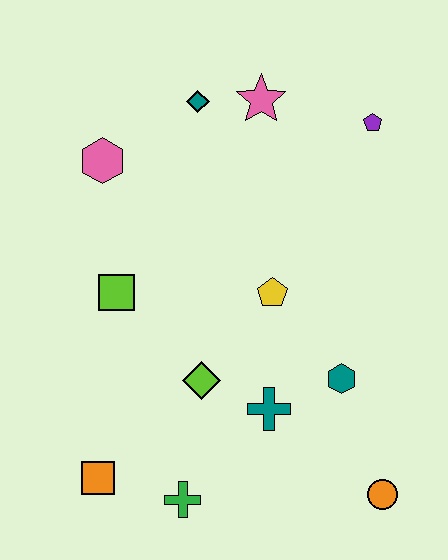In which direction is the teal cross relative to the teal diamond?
The teal cross is below the teal diamond.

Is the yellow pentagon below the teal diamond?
Yes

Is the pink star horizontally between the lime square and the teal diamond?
No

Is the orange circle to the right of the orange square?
Yes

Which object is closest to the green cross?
The orange square is closest to the green cross.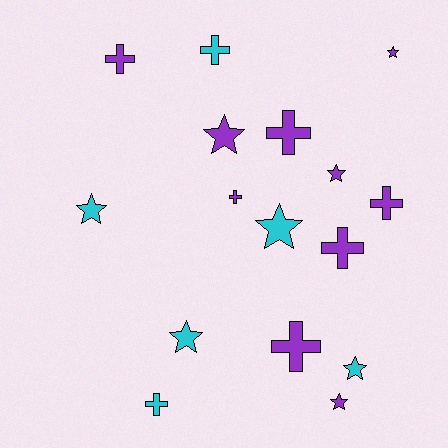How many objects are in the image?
There are 16 objects.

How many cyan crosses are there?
There are 2 cyan crosses.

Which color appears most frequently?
Purple, with 10 objects.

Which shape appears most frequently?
Cross, with 8 objects.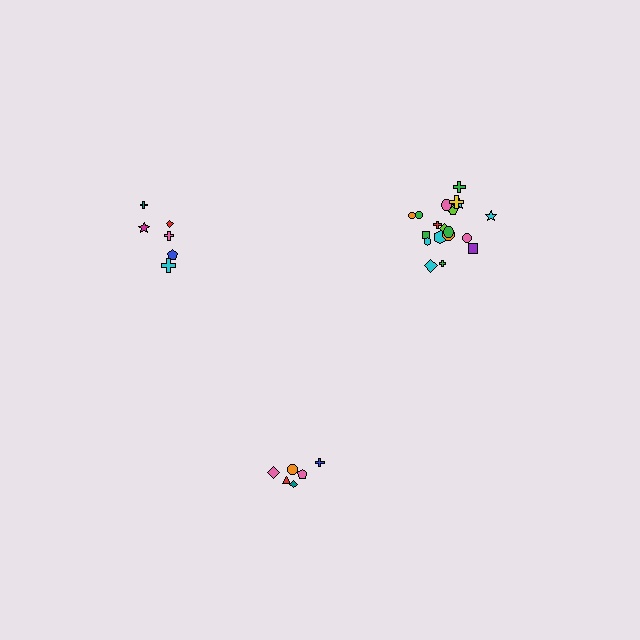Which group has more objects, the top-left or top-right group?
The top-right group.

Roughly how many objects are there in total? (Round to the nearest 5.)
Roughly 35 objects in total.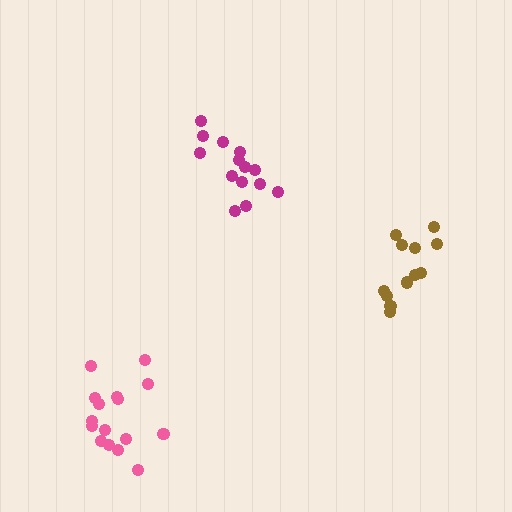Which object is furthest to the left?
The pink cluster is leftmost.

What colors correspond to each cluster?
The clusters are colored: pink, brown, magenta.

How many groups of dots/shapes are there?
There are 3 groups.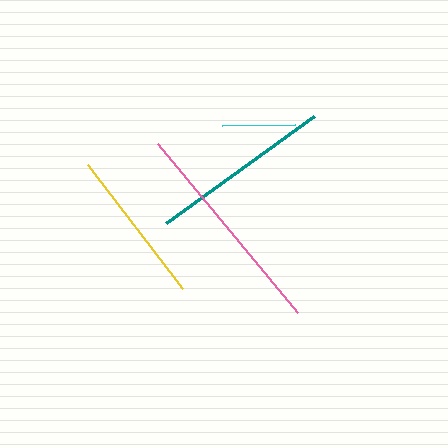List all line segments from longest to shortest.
From longest to shortest: pink, teal, yellow, cyan.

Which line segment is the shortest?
The cyan line is the shortest at approximately 73 pixels.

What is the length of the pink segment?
The pink segment is approximately 220 pixels long.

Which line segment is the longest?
The pink line is the longest at approximately 220 pixels.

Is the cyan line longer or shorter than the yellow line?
The yellow line is longer than the cyan line.